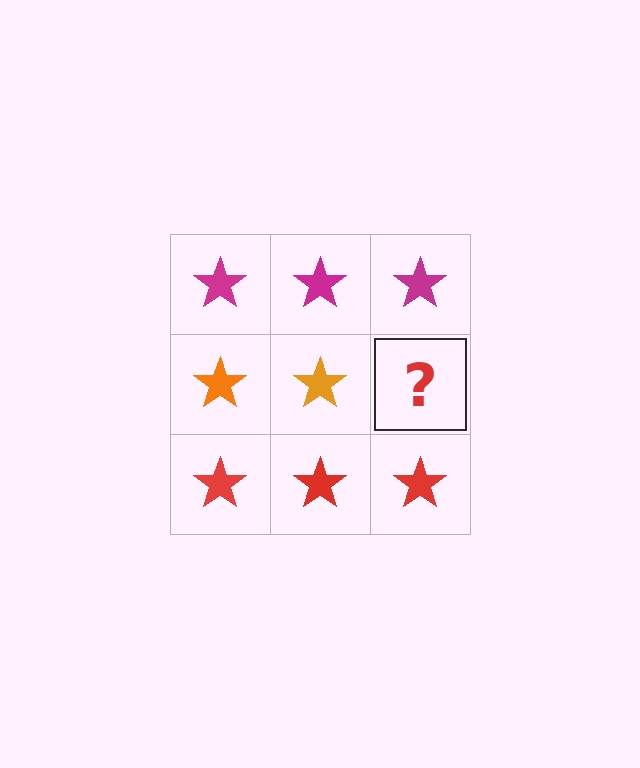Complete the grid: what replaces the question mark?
The question mark should be replaced with an orange star.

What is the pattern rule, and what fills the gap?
The rule is that each row has a consistent color. The gap should be filled with an orange star.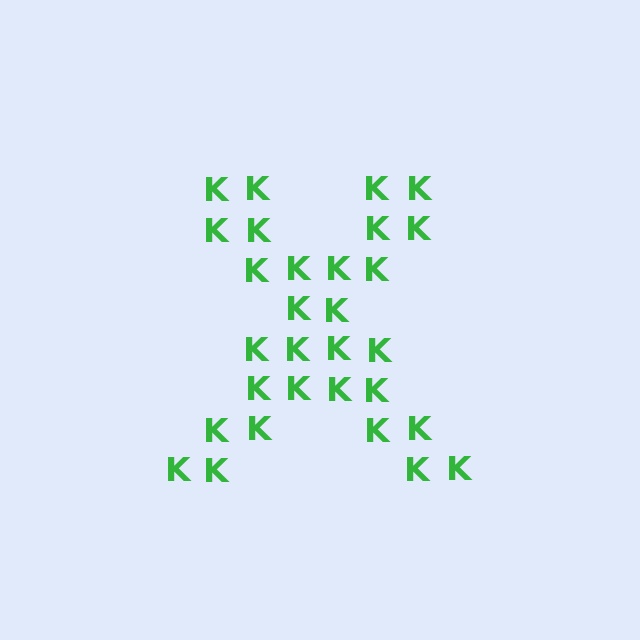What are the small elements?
The small elements are letter K's.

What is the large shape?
The large shape is the letter X.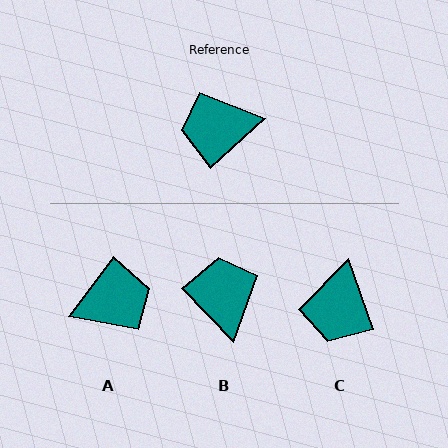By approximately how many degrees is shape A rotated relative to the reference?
Approximately 169 degrees clockwise.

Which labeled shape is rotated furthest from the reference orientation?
A, about 169 degrees away.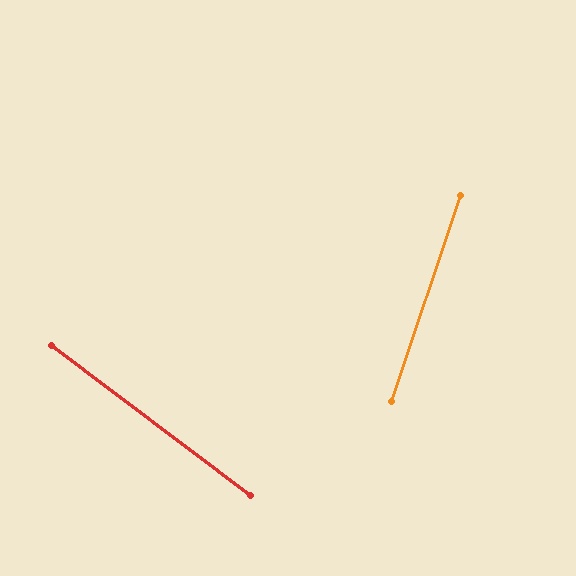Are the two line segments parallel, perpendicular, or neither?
Neither parallel nor perpendicular — they differ by about 72°.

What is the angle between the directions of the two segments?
Approximately 72 degrees.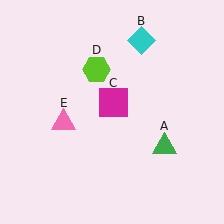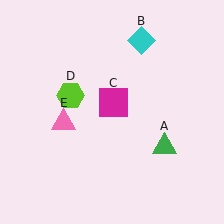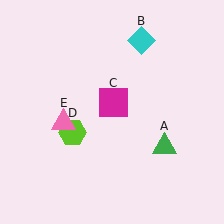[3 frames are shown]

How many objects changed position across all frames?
1 object changed position: lime hexagon (object D).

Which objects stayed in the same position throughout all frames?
Green triangle (object A) and cyan diamond (object B) and magenta square (object C) and pink triangle (object E) remained stationary.